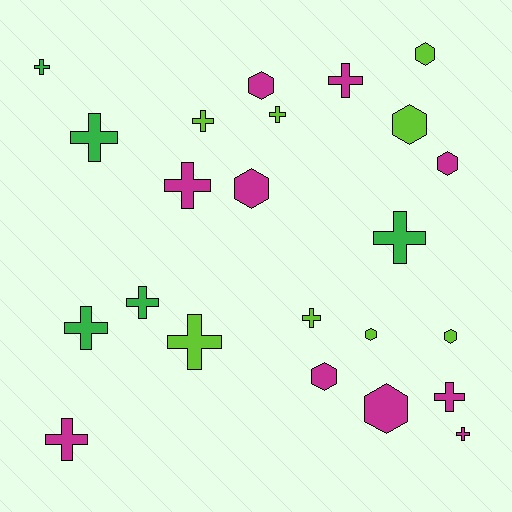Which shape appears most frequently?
Cross, with 14 objects.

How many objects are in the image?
There are 23 objects.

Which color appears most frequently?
Magenta, with 10 objects.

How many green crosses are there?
There are 5 green crosses.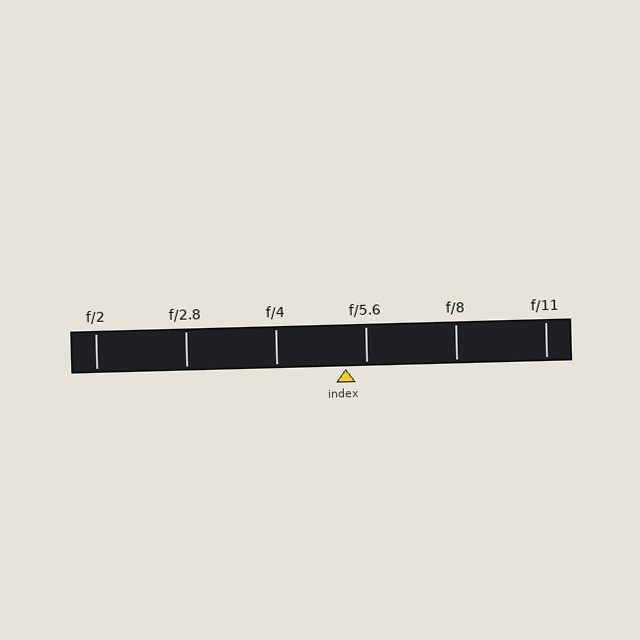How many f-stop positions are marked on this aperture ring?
There are 6 f-stop positions marked.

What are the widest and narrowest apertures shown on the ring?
The widest aperture shown is f/2 and the narrowest is f/11.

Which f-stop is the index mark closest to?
The index mark is closest to f/5.6.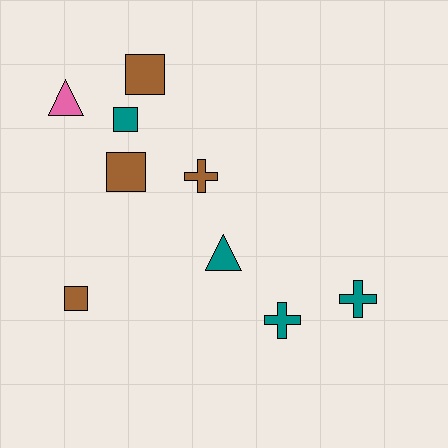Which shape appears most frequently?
Square, with 4 objects.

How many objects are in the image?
There are 9 objects.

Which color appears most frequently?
Brown, with 4 objects.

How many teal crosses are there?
There are 2 teal crosses.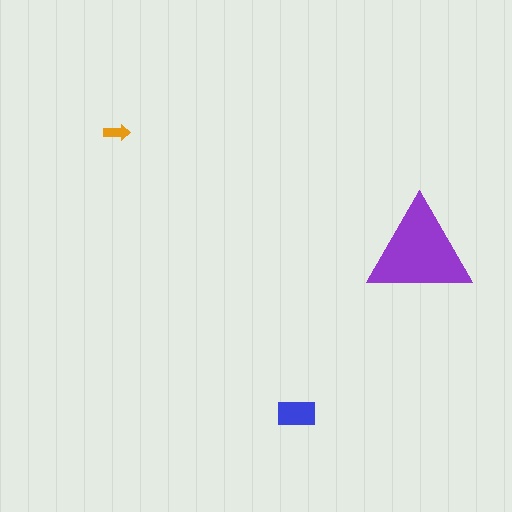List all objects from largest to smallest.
The purple triangle, the blue rectangle, the orange arrow.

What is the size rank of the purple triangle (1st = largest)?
1st.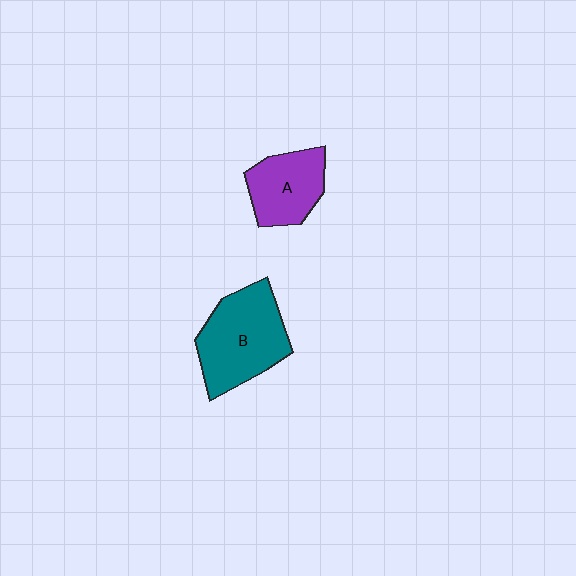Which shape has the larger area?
Shape B (teal).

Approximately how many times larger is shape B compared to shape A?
Approximately 1.5 times.